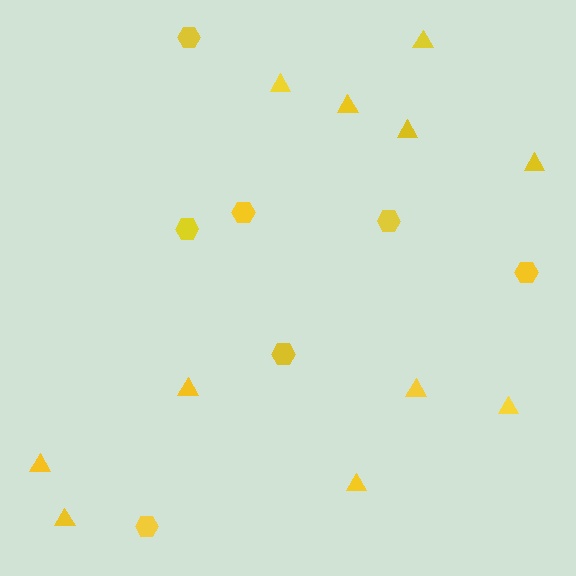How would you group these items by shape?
There are 2 groups: one group of triangles (11) and one group of hexagons (7).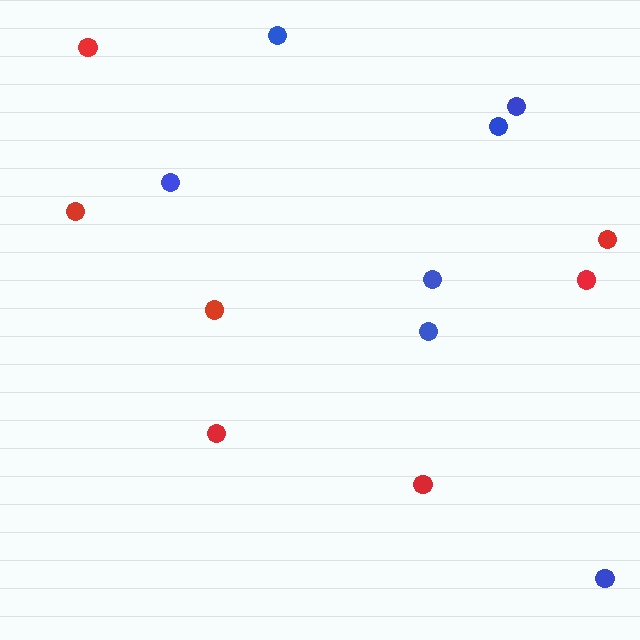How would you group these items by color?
There are 2 groups: one group of blue circles (7) and one group of red circles (7).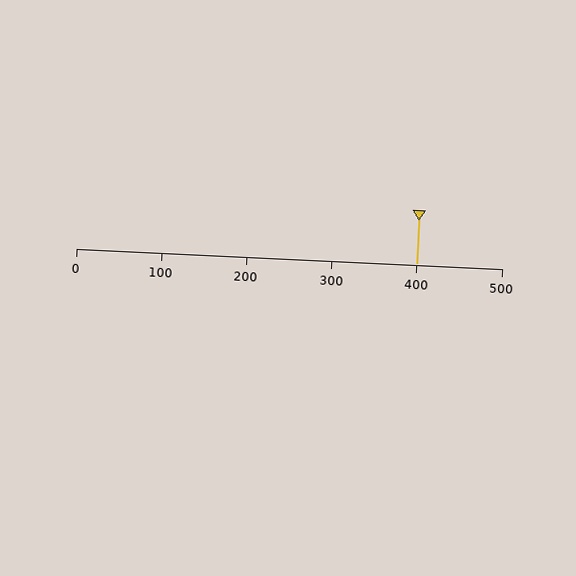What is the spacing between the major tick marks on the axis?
The major ticks are spaced 100 apart.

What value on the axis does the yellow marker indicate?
The marker indicates approximately 400.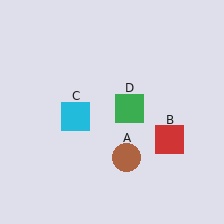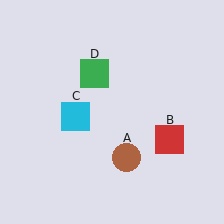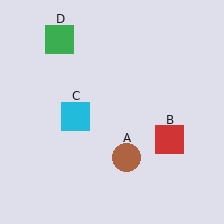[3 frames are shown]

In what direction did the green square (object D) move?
The green square (object D) moved up and to the left.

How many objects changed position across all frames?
1 object changed position: green square (object D).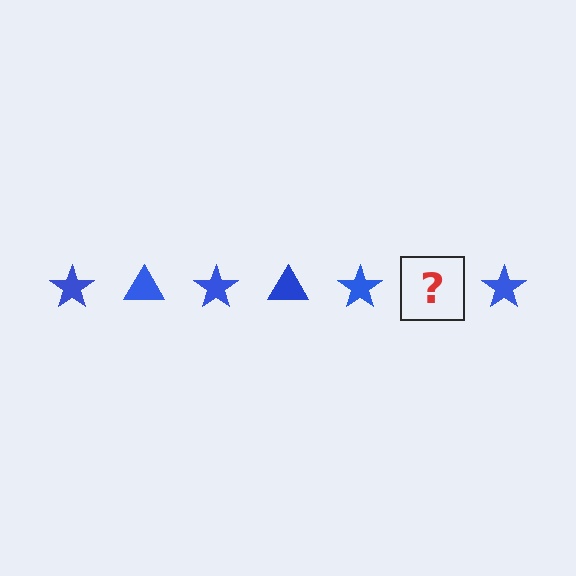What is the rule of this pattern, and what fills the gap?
The rule is that the pattern cycles through star, triangle shapes in blue. The gap should be filled with a blue triangle.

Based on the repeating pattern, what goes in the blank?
The blank should be a blue triangle.